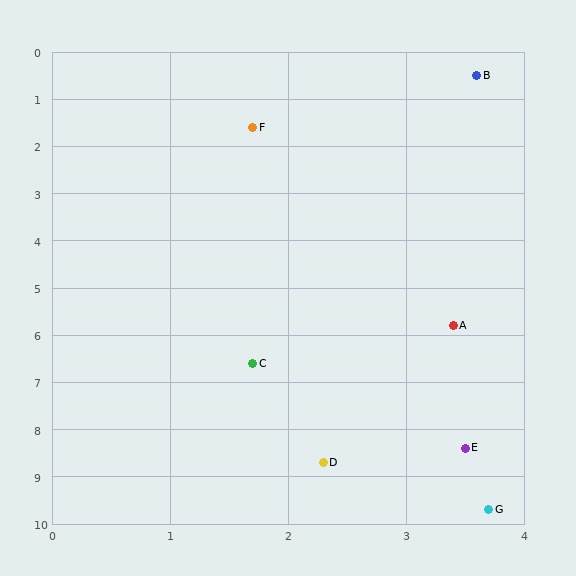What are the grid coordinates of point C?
Point C is at approximately (1.7, 6.6).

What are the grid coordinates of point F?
Point F is at approximately (1.7, 1.6).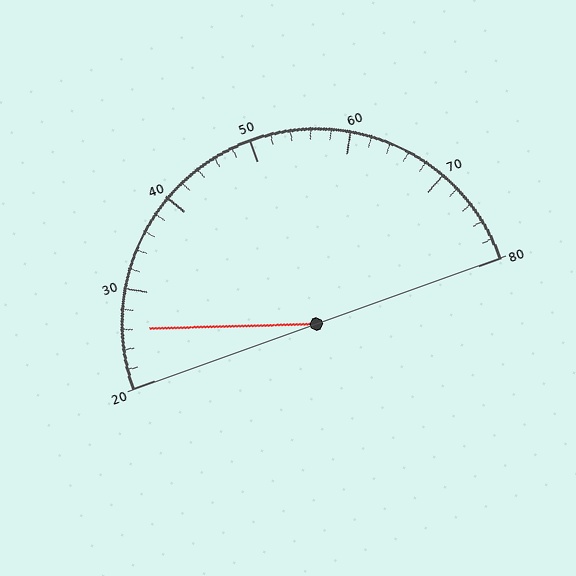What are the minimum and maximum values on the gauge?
The gauge ranges from 20 to 80.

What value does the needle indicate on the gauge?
The needle indicates approximately 26.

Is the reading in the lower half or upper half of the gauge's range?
The reading is in the lower half of the range (20 to 80).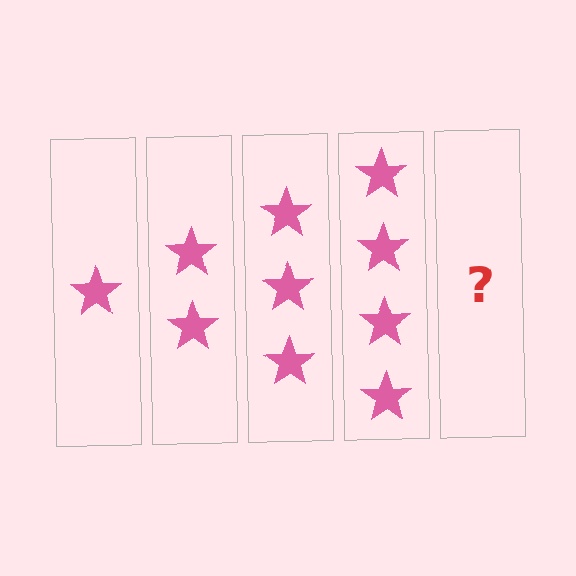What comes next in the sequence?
The next element should be 5 stars.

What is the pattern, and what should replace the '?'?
The pattern is that each step adds one more star. The '?' should be 5 stars.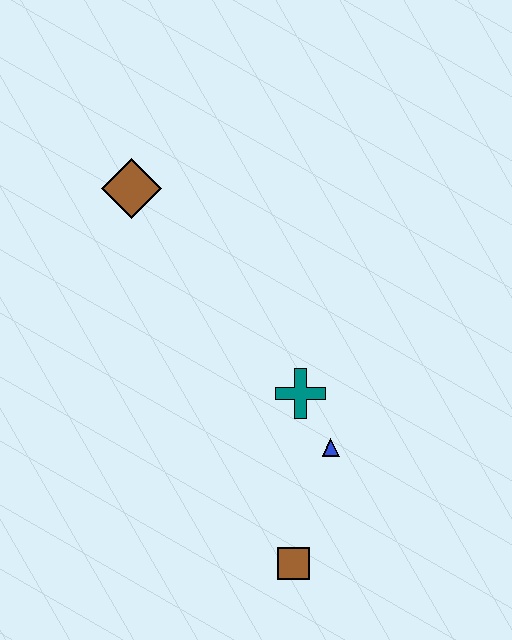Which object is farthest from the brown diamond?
The brown square is farthest from the brown diamond.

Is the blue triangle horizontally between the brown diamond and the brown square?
No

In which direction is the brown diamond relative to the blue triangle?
The brown diamond is above the blue triangle.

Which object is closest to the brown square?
The blue triangle is closest to the brown square.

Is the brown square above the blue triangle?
No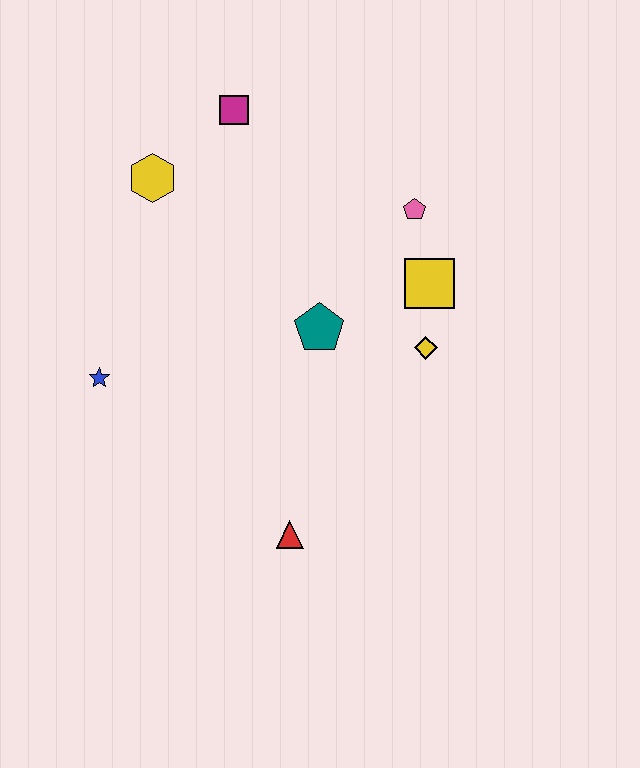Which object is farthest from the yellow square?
The blue star is farthest from the yellow square.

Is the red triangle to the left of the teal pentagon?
Yes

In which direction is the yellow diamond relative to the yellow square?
The yellow diamond is below the yellow square.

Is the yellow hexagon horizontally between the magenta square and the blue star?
Yes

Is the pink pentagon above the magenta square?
No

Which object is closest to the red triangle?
The teal pentagon is closest to the red triangle.